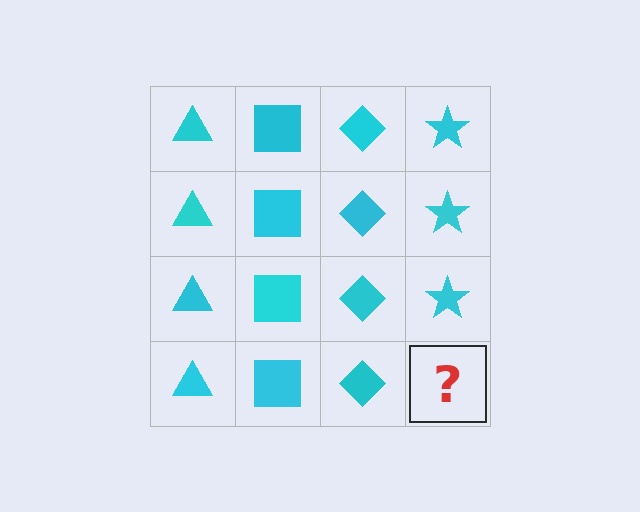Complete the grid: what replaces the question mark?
The question mark should be replaced with a cyan star.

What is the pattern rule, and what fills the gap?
The rule is that each column has a consistent shape. The gap should be filled with a cyan star.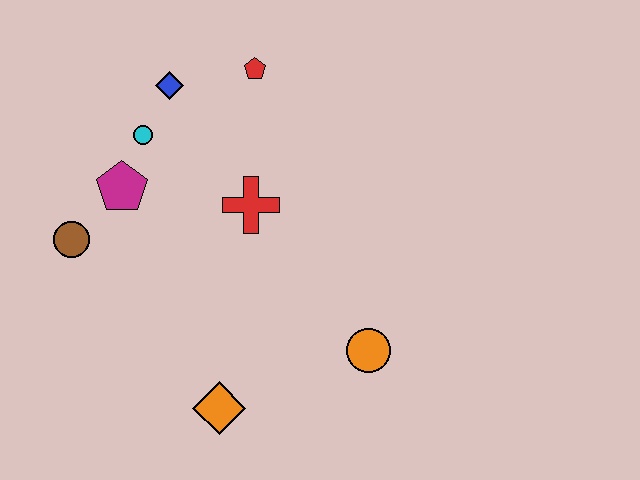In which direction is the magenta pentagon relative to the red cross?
The magenta pentagon is to the left of the red cross.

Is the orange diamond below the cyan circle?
Yes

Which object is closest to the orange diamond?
The orange circle is closest to the orange diamond.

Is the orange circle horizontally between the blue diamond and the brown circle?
No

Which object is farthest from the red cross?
The orange diamond is farthest from the red cross.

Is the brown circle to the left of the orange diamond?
Yes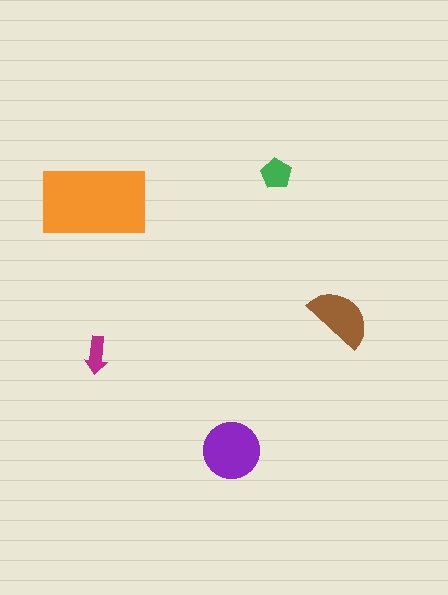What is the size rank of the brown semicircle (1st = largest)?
3rd.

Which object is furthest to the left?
The orange rectangle is leftmost.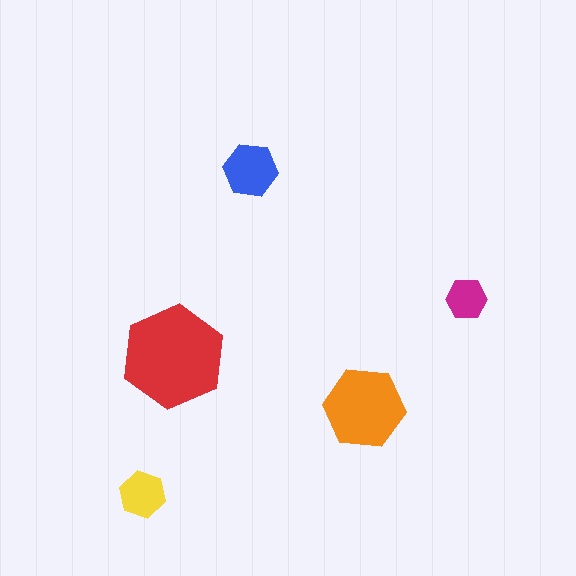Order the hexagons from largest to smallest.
the red one, the orange one, the blue one, the yellow one, the magenta one.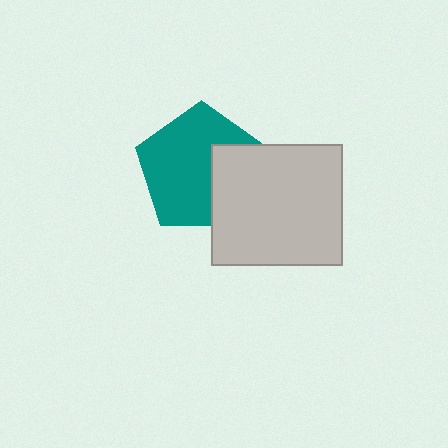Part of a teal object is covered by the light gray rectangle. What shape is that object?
It is a pentagon.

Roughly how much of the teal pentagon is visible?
Most of it is visible (roughly 68%).